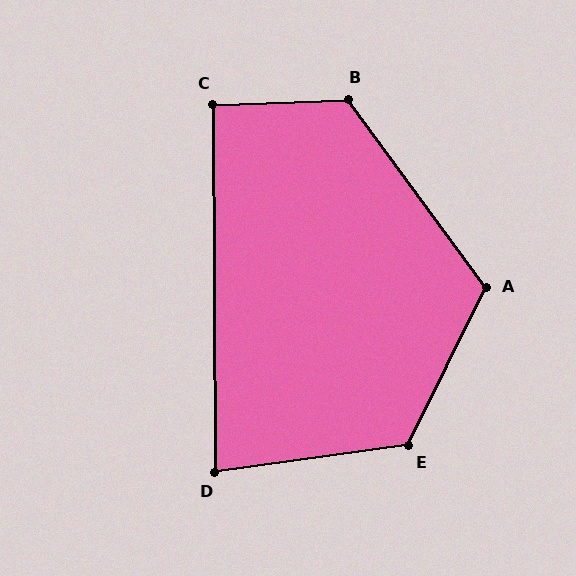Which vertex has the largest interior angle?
E, at approximately 124 degrees.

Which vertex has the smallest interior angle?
D, at approximately 82 degrees.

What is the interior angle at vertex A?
Approximately 118 degrees (obtuse).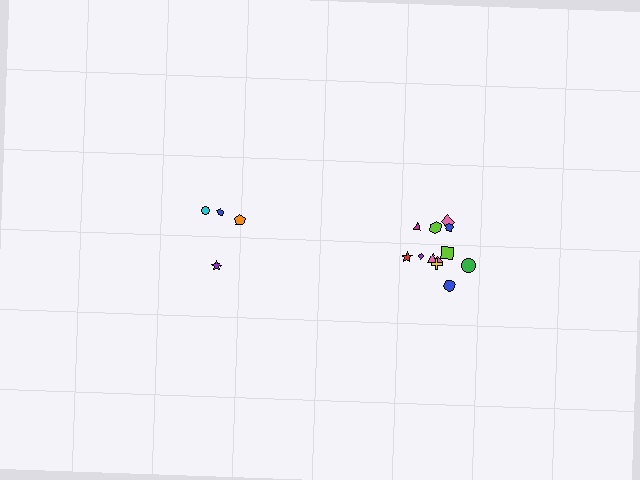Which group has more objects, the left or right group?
The right group.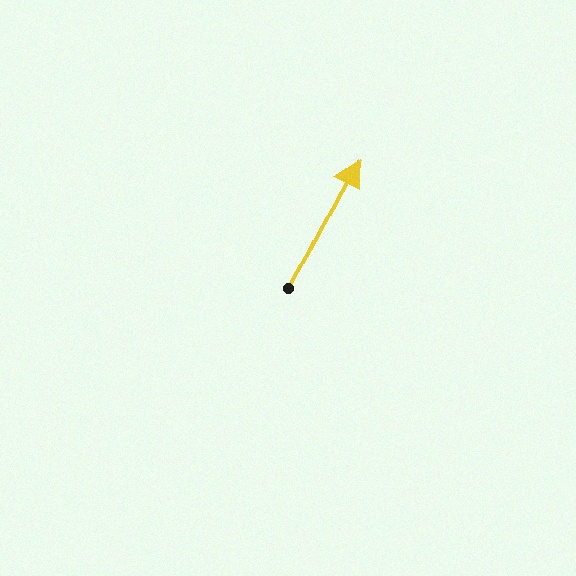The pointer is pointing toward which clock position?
Roughly 1 o'clock.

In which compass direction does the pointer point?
Northeast.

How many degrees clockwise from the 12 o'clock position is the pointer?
Approximately 28 degrees.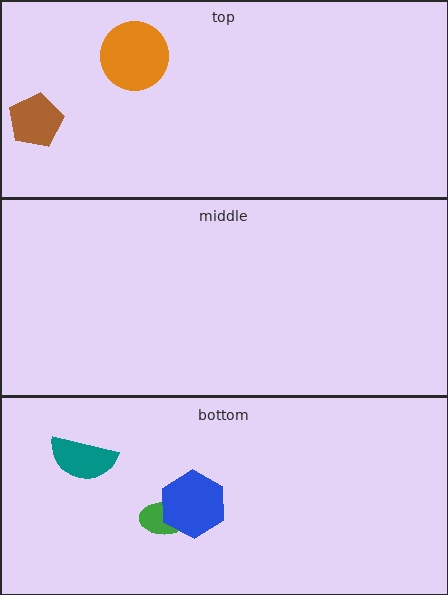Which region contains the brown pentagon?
The top region.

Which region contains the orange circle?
The top region.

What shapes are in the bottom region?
The green ellipse, the teal semicircle, the blue hexagon.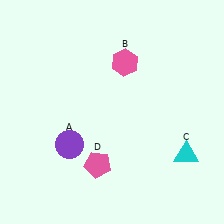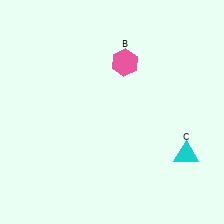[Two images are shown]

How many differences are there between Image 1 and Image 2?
There are 2 differences between the two images.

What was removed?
The pink pentagon (D), the purple circle (A) were removed in Image 2.